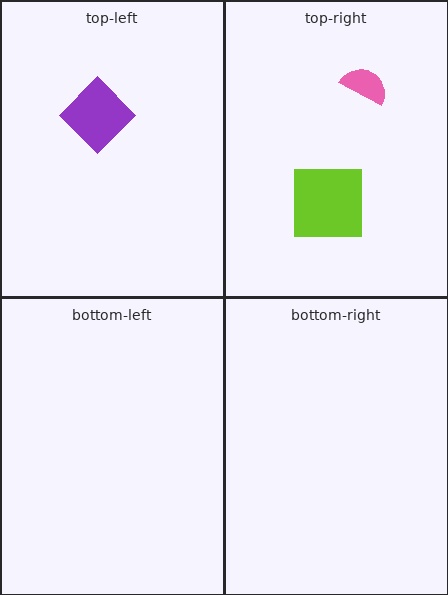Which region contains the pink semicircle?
The top-right region.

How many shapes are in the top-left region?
1.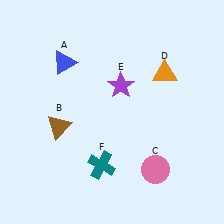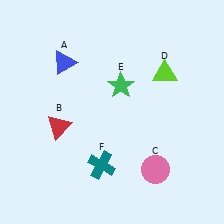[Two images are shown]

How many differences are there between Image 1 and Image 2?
There are 3 differences between the two images.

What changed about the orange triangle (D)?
In Image 1, D is orange. In Image 2, it changed to lime.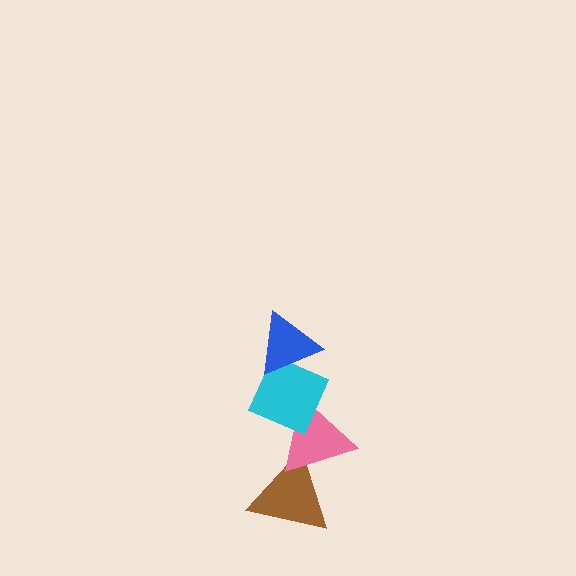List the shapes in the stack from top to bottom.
From top to bottom: the blue triangle, the cyan diamond, the pink triangle, the brown triangle.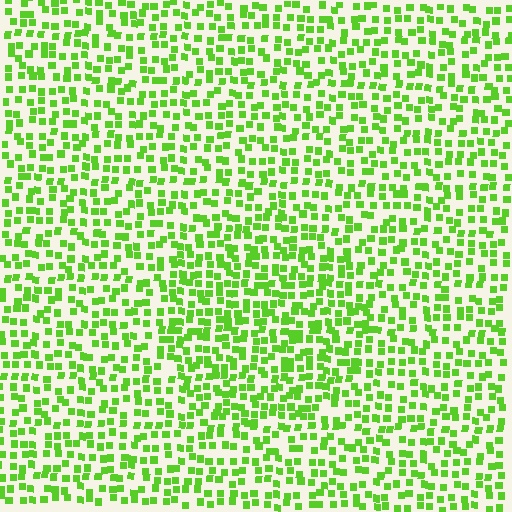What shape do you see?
I see a circle.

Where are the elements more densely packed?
The elements are more densely packed inside the circle boundary.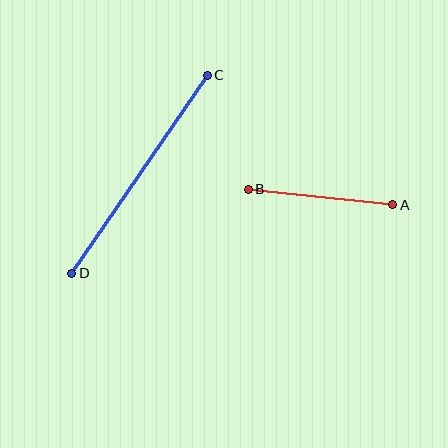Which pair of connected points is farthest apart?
Points C and D are farthest apart.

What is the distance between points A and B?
The distance is approximately 145 pixels.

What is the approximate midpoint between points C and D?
The midpoint is at approximately (140, 174) pixels.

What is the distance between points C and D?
The distance is approximately 240 pixels.